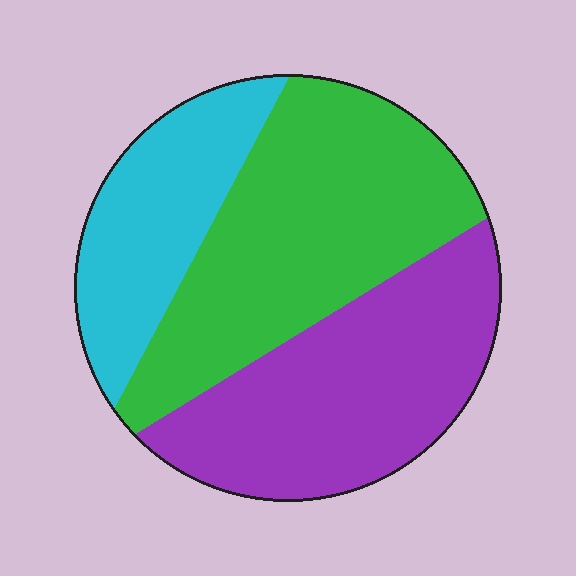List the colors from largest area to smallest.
From largest to smallest: green, purple, cyan.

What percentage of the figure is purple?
Purple takes up between a quarter and a half of the figure.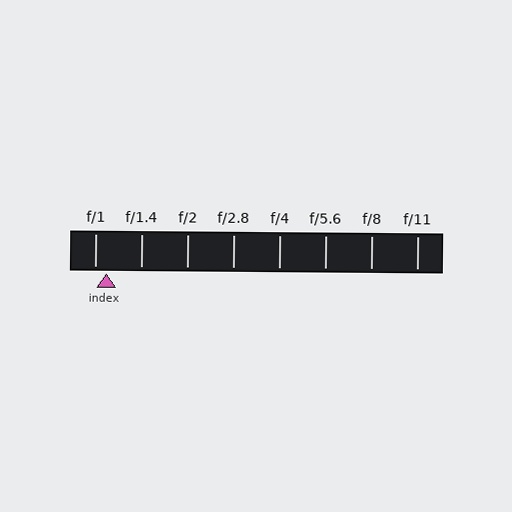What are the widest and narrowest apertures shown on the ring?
The widest aperture shown is f/1 and the narrowest is f/11.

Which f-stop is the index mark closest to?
The index mark is closest to f/1.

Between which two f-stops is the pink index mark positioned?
The index mark is between f/1 and f/1.4.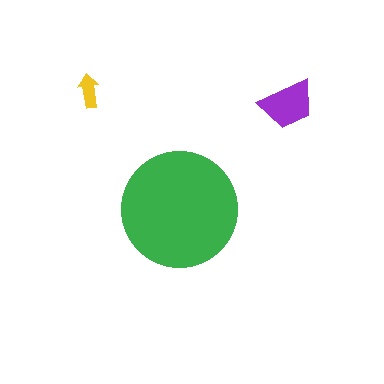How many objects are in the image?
There are 3 objects in the image.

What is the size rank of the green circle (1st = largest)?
1st.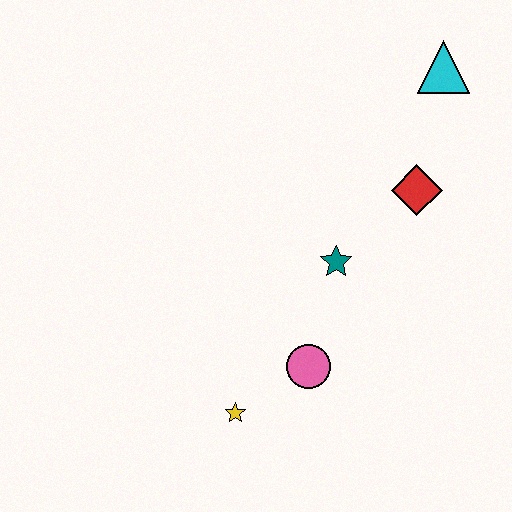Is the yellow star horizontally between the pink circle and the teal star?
No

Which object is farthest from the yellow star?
The cyan triangle is farthest from the yellow star.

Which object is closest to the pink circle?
The yellow star is closest to the pink circle.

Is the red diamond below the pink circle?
No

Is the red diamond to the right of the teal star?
Yes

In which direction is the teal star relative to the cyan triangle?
The teal star is below the cyan triangle.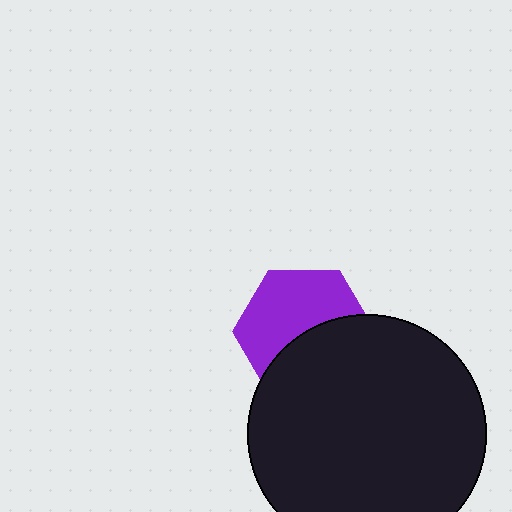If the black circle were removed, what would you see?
You would see the complete purple hexagon.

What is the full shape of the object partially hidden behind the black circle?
The partially hidden object is a purple hexagon.